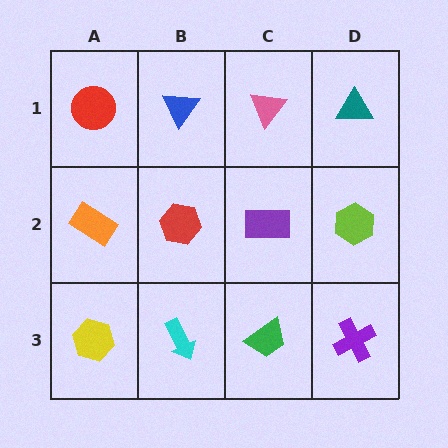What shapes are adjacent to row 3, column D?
A lime hexagon (row 2, column D), a green trapezoid (row 3, column C).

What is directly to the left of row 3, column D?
A green trapezoid.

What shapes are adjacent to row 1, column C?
A purple rectangle (row 2, column C), a blue triangle (row 1, column B), a teal triangle (row 1, column D).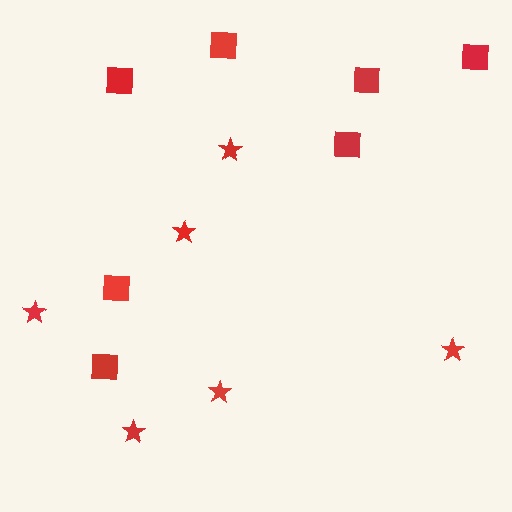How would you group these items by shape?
There are 2 groups: one group of stars (6) and one group of squares (7).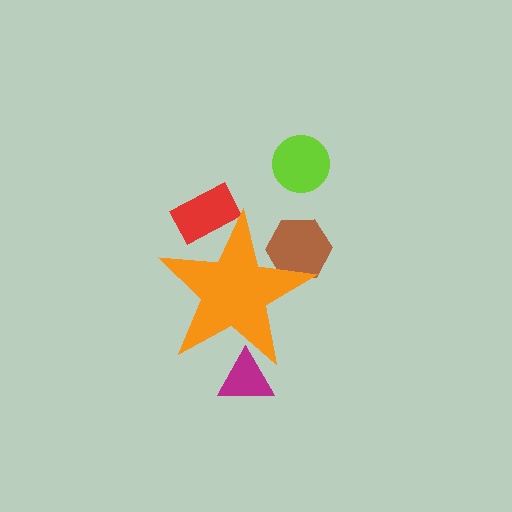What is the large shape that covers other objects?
An orange star.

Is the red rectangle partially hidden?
Yes, the red rectangle is partially hidden behind the orange star.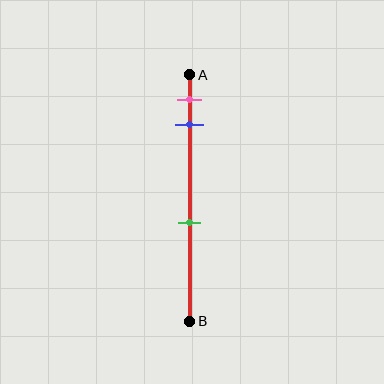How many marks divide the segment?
There are 3 marks dividing the segment.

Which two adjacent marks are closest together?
The pink and blue marks are the closest adjacent pair.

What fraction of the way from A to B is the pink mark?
The pink mark is approximately 10% (0.1) of the way from A to B.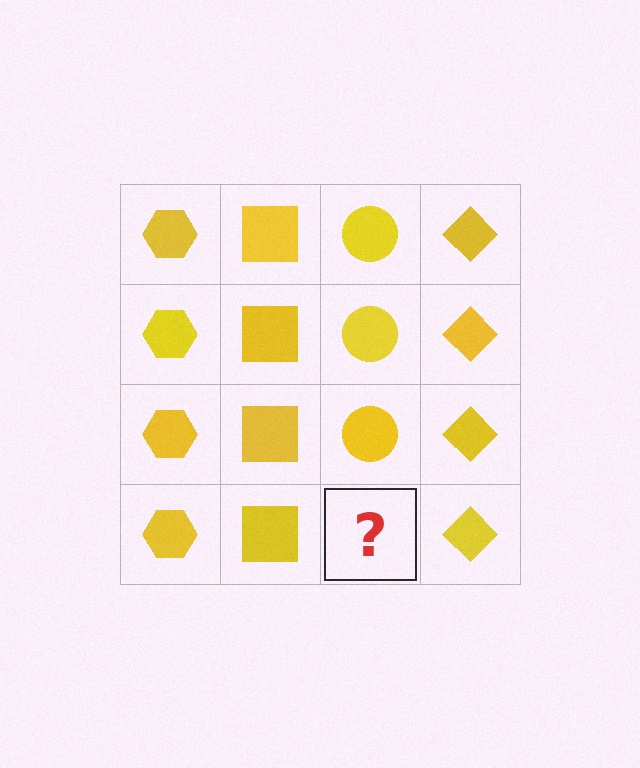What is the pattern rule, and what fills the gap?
The rule is that each column has a consistent shape. The gap should be filled with a yellow circle.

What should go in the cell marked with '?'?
The missing cell should contain a yellow circle.